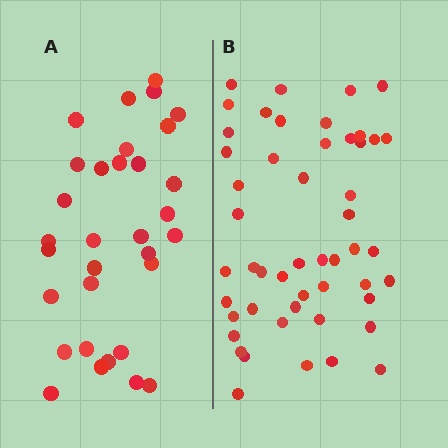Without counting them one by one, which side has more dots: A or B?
Region B (the right region) has more dots.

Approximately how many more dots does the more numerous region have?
Region B has approximately 20 more dots than region A.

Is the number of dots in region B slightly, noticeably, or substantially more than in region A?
Region B has substantially more. The ratio is roughly 1.6 to 1.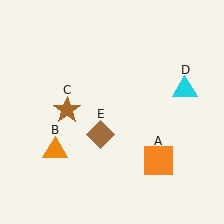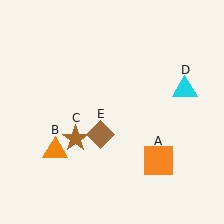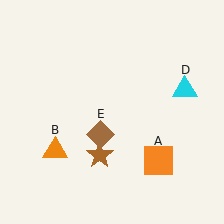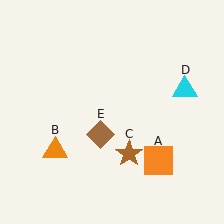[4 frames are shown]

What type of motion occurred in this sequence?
The brown star (object C) rotated counterclockwise around the center of the scene.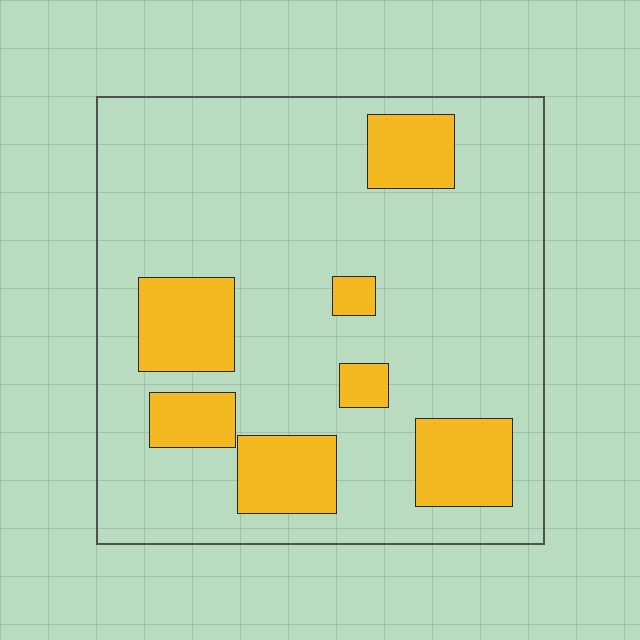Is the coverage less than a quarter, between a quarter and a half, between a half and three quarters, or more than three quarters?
Less than a quarter.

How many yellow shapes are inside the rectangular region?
7.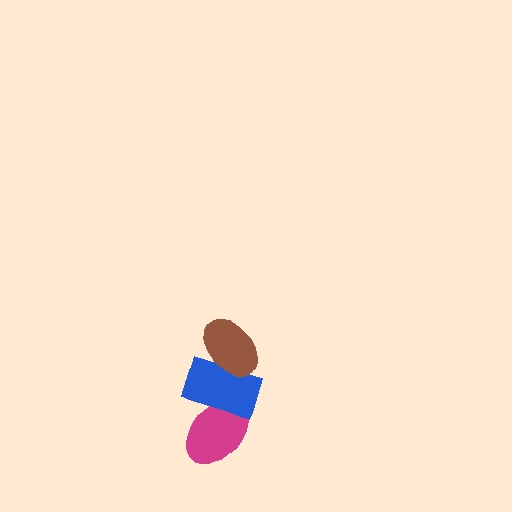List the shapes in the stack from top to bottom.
From top to bottom: the brown ellipse, the blue rectangle, the magenta ellipse.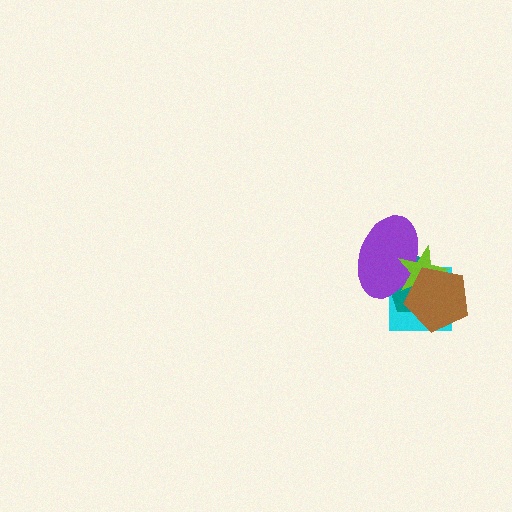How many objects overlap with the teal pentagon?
4 objects overlap with the teal pentagon.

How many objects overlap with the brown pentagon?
4 objects overlap with the brown pentagon.